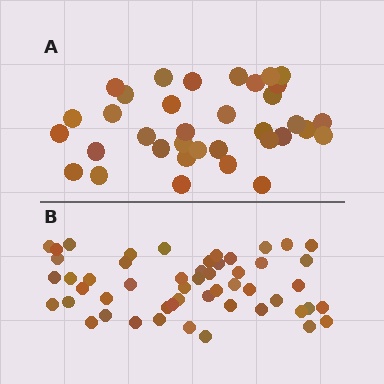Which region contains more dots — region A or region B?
Region B (the bottom region) has more dots.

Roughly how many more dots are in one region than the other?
Region B has approximately 15 more dots than region A.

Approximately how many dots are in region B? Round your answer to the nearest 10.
About 50 dots. (The exact count is 52, which rounds to 50.)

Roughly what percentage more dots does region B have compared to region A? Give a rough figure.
About 50% more.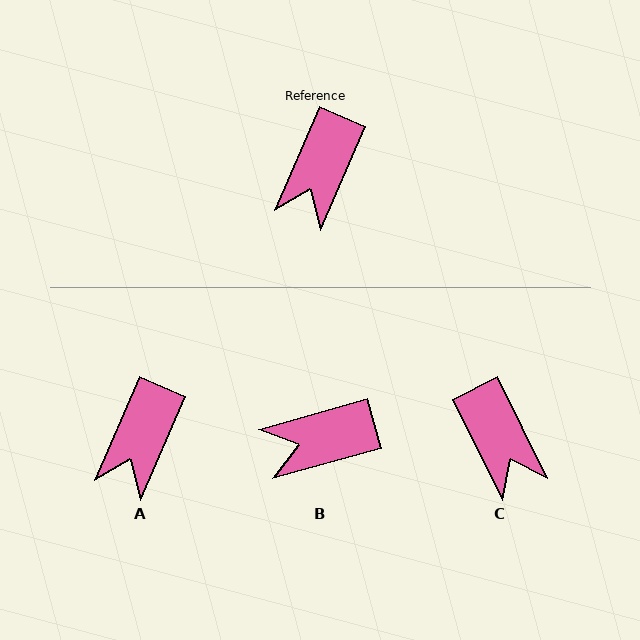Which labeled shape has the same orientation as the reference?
A.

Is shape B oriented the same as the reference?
No, it is off by about 51 degrees.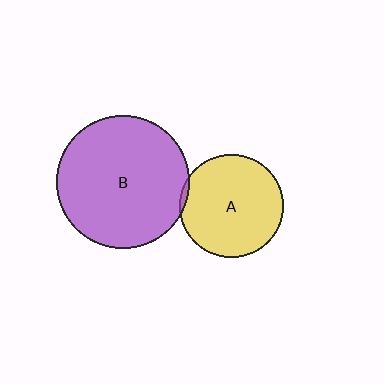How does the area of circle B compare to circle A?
Approximately 1.6 times.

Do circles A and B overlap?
Yes.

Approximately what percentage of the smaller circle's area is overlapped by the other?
Approximately 5%.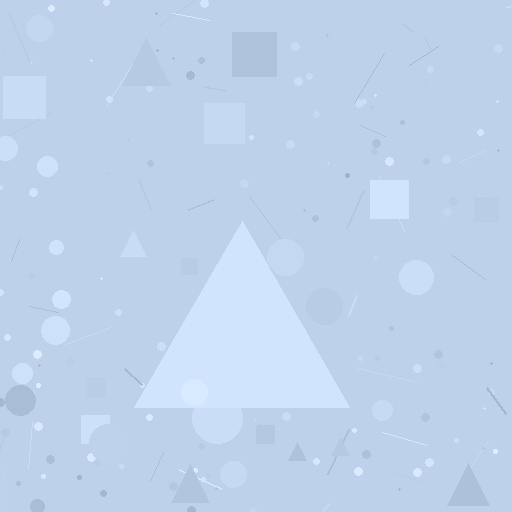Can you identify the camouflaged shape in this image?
The camouflaged shape is a triangle.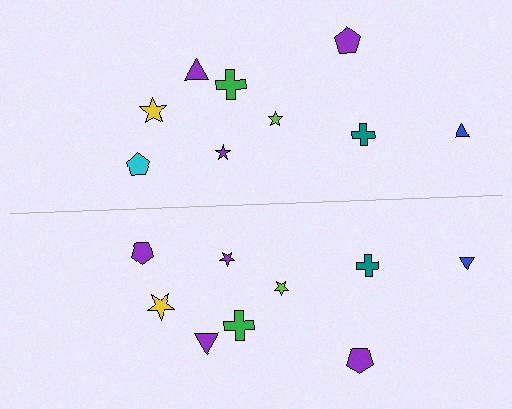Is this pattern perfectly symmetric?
No, the pattern is not perfectly symmetric. The purple pentagon on the bottom side breaks the symmetry — its mirror counterpart is cyan.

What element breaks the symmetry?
The purple pentagon on the bottom side breaks the symmetry — its mirror counterpart is cyan.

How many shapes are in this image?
There are 18 shapes in this image.